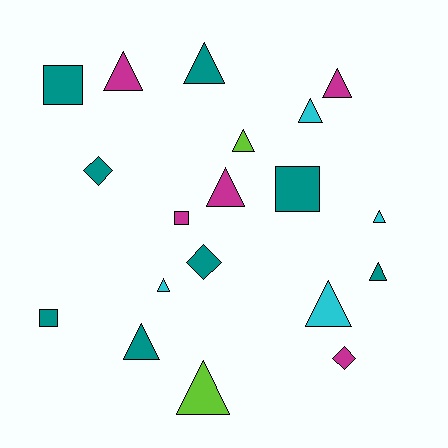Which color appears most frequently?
Teal, with 8 objects.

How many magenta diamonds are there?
There is 1 magenta diamond.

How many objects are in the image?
There are 19 objects.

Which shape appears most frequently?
Triangle, with 12 objects.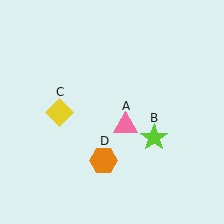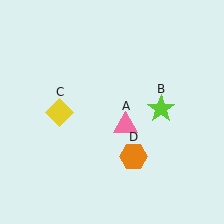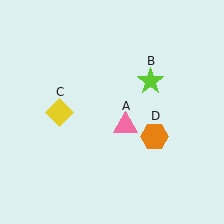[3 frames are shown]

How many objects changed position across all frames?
2 objects changed position: lime star (object B), orange hexagon (object D).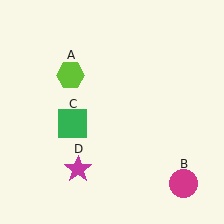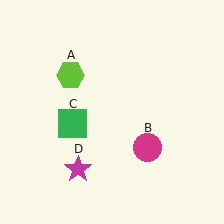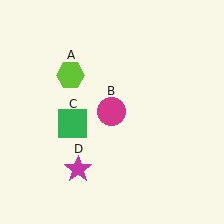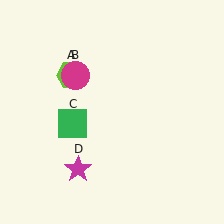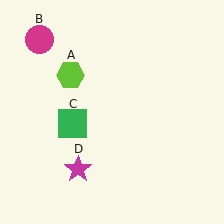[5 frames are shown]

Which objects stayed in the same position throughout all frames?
Lime hexagon (object A) and green square (object C) and magenta star (object D) remained stationary.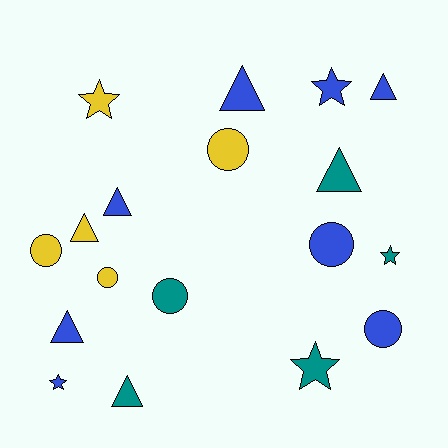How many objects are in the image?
There are 18 objects.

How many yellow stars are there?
There is 1 yellow star.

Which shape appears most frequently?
Triangle, with 7 objects.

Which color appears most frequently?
Blue, with 8 objects.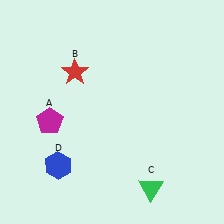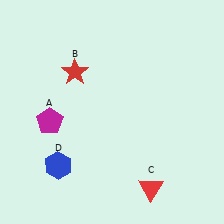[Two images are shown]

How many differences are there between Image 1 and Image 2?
There is 1 difference between the two images.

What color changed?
The triangle (C) changed from green in Image 1 to red in Image 2.